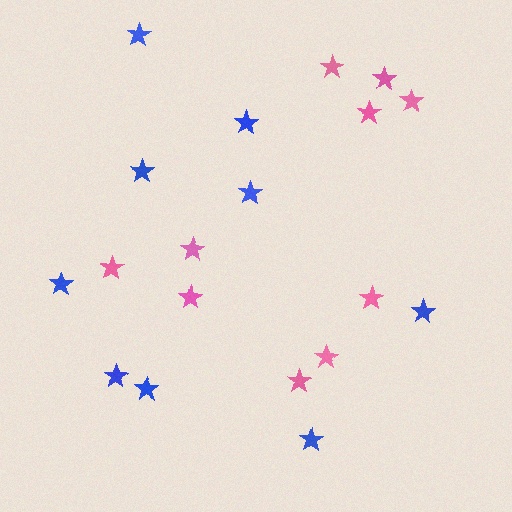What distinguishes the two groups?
There are 2 groups: one group of blue stars (9) and one group of pink stars (10).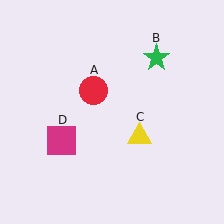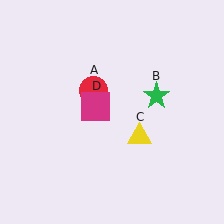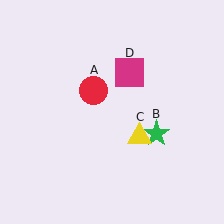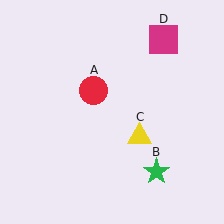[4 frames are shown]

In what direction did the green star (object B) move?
The green star (object B) moved down.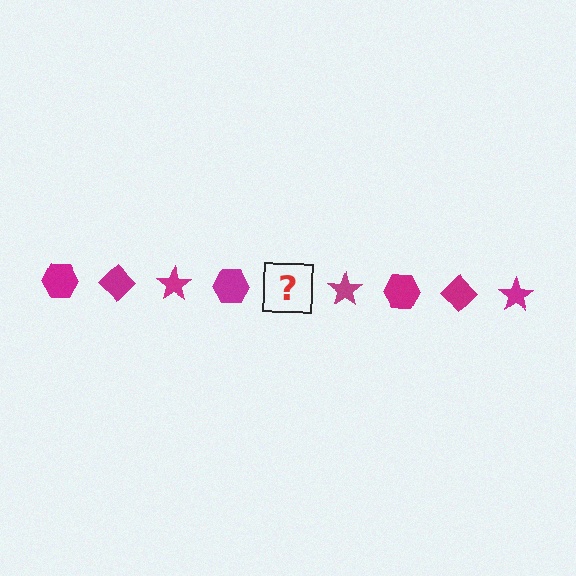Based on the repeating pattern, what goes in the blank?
The blank should be a magenta diamond.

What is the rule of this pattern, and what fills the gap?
The rule is that the pattern cycles through hexagon, diamond, star shapes in magenta. The gap should be filled with a magenta diamond.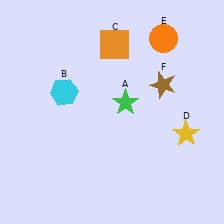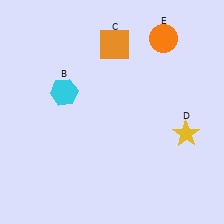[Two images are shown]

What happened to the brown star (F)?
The brown star (F) was removed in Image 2. It was in the top-right area of Image 1.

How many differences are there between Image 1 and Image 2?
There are 2 differences between the two images.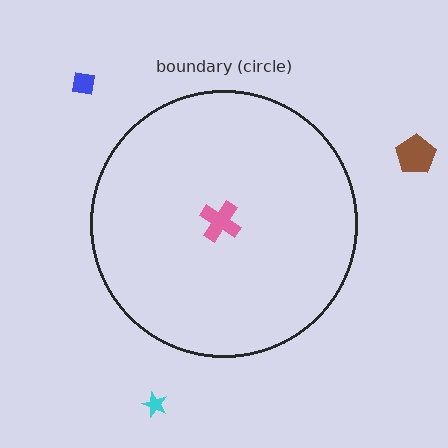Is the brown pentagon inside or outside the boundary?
Outside.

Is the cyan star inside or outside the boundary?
Outside.